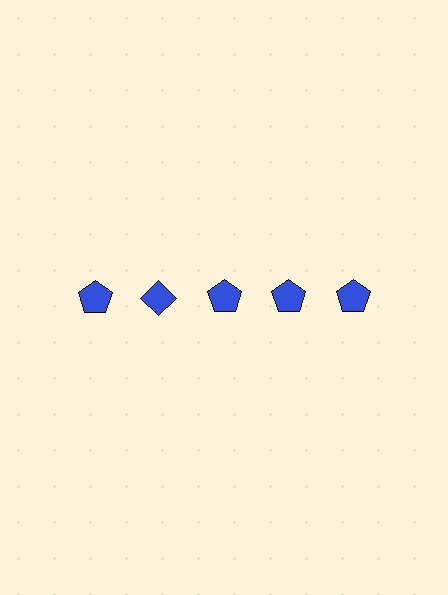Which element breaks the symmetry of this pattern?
The blue diamond in the top row, second from left column breaks the symmetry. All other shapes are blue pentagons.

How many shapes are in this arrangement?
There are 5 shapes arranged in a grid pattern.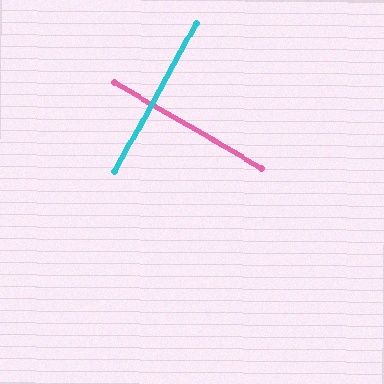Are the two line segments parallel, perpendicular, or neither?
Perpendicular — they meet at approximately 89°.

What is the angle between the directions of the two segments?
Approximately 89 degrees.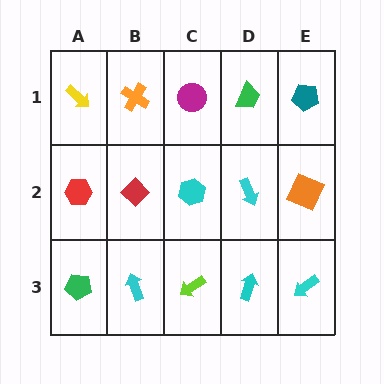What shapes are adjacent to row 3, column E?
An orange square (row 2, column E), a cyan arrow (row 3, column D).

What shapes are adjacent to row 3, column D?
A cyan arrow (row 2, column D), a lime arrow (row 3, column C), a cyan arrow (row 3, column E).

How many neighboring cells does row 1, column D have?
3.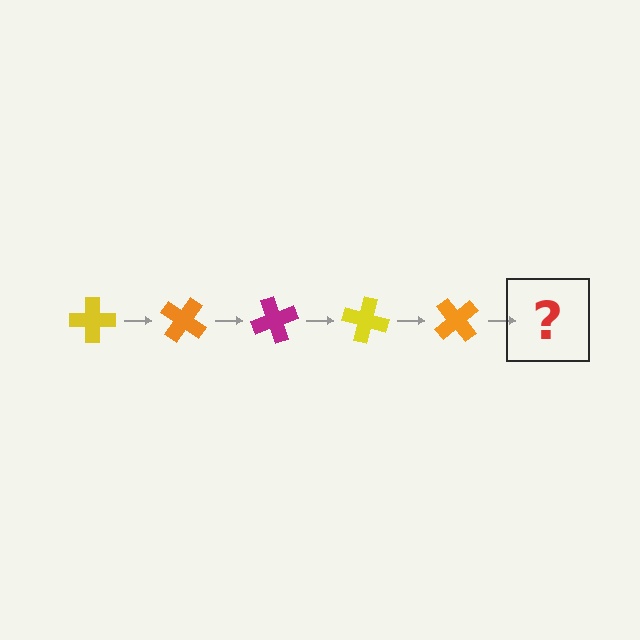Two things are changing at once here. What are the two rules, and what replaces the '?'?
The two rules are that it rotates 35 degrees each step and the color cycles through yellow, orange, and magenta. The '?' should be a magenta cross, rotated 175 degrees from the start.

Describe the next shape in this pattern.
It should be a magenta cross, rotated 175 degrees from the start.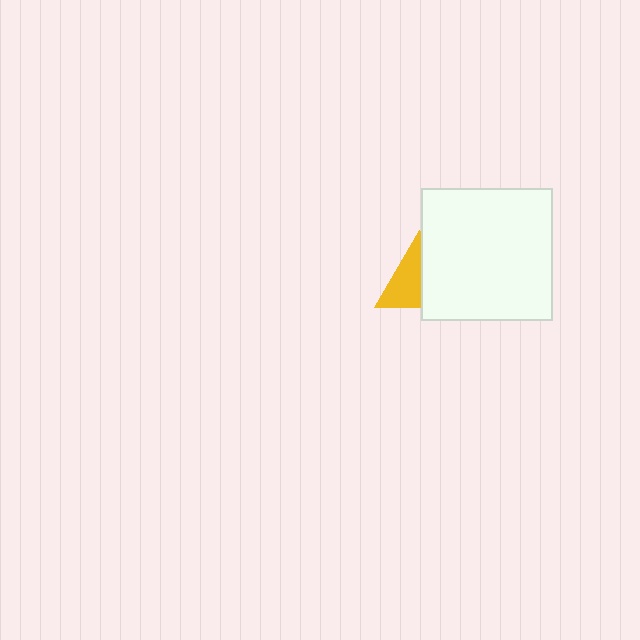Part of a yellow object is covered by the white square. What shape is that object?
It is a triangle.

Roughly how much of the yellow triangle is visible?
About half of it is visible (roughly 54%).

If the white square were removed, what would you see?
You would see the complete yellow triangle.